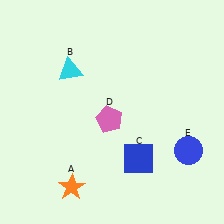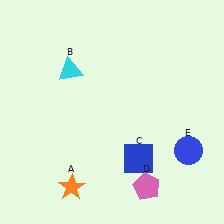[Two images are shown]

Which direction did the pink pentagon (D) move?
The pink pentagon (D) moved down.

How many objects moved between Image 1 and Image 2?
1 object moved between the two images.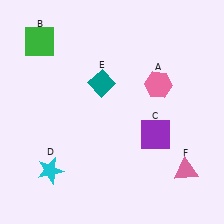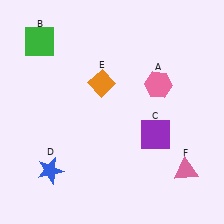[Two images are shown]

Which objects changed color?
D changed from cyan to blue. E changed from teal to orange.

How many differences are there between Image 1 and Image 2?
There are 2 differences between the two images.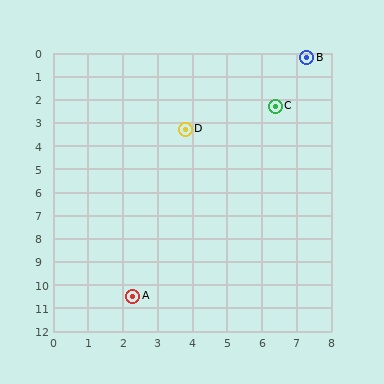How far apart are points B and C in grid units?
Points B and C are about 2.3 grid units apart.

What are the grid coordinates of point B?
Point B is at approximately (7.3, 0.2).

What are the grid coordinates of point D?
Point D is at approximately (3.8, 3.3).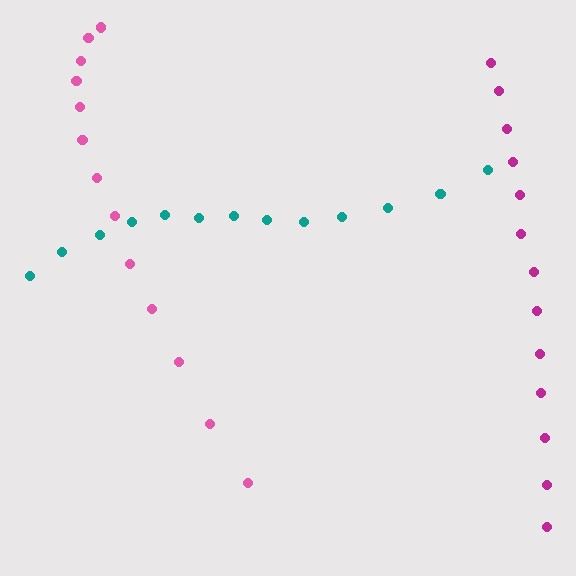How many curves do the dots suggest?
There are 3 distinct paths.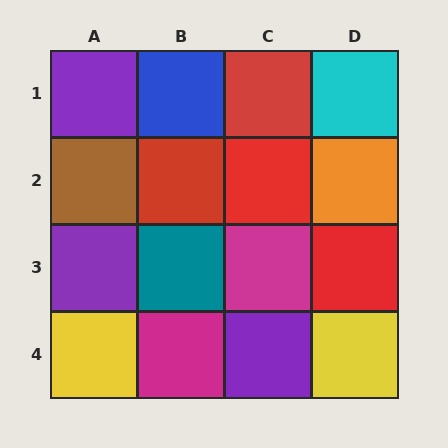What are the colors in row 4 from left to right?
Yellow, magenta, purple, yellow.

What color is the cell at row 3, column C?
Magenta.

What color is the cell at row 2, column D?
Orange.